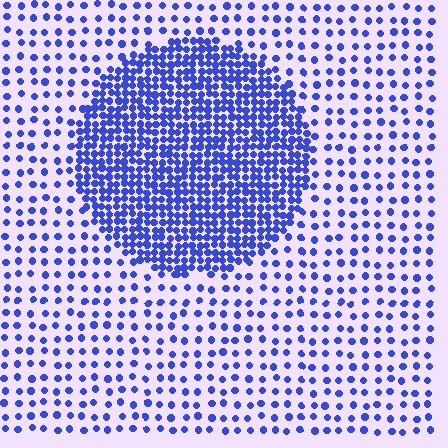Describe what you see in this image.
The image contains small blue elements arranged at two different densities. A circle-shaped region is visible where the elements are more densely packed than the surrounding area.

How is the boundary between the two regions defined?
The boundary is defined by a change in element density (approximately 2.9x ratio). All elements are the same color, size, and shape.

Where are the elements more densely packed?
The elements are more densely packed inside the circle boundary.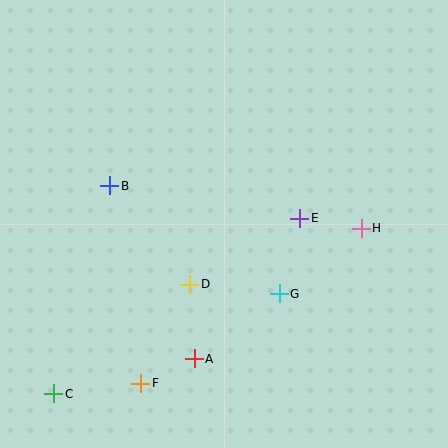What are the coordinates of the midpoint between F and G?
The midpoint between F and G is at (210, 338).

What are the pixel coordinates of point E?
Point E is at (300, 218).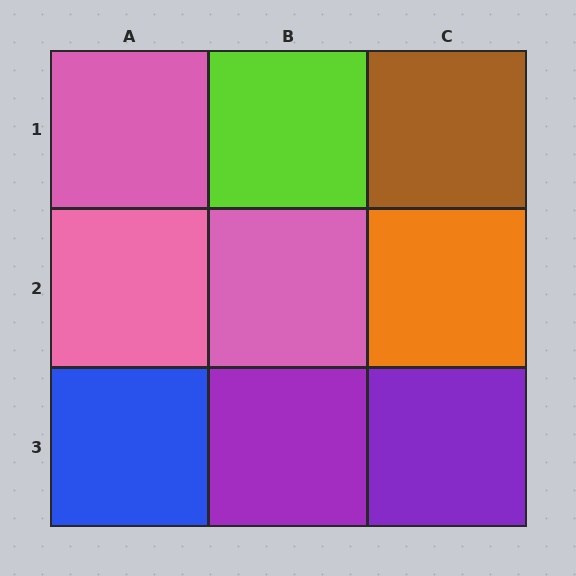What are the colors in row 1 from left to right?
Pink, lime, brown.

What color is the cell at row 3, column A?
Blue.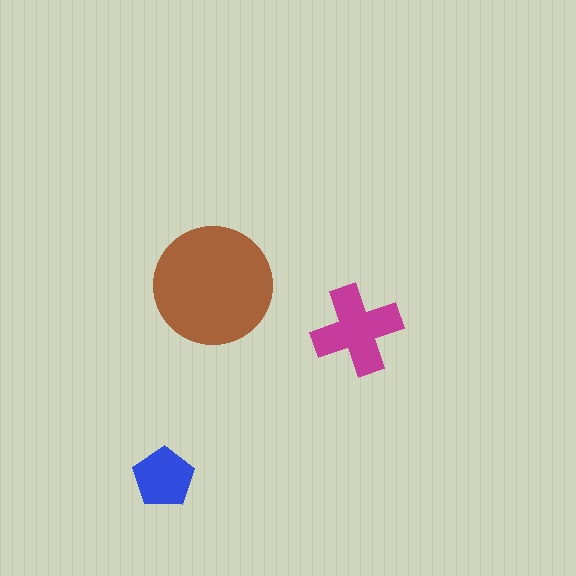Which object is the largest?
The brown circle.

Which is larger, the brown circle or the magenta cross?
The brown circle.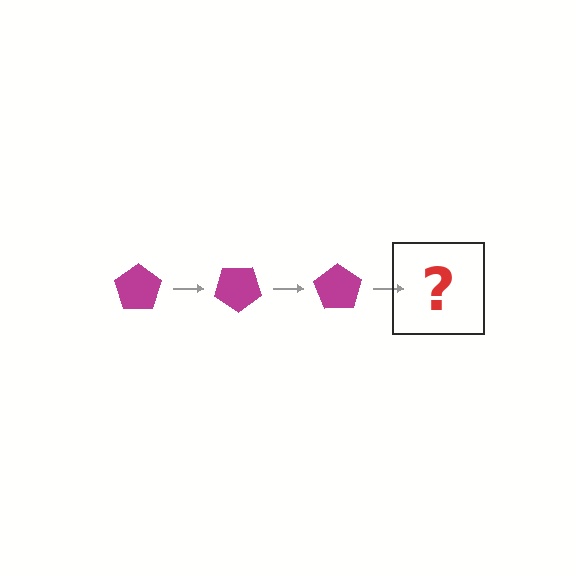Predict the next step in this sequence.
The next step is a magenta pentagon rotated 105 degrees.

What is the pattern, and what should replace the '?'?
The pattern is that the pentagon rotates 35 degrees each step. The '?' should be a magenta pentagon rotated 105 degrees.